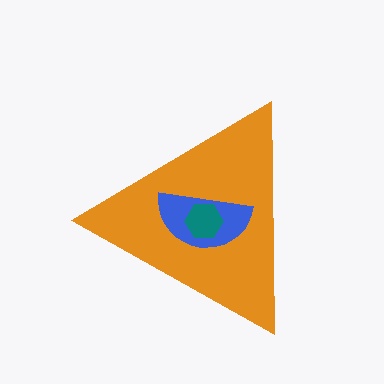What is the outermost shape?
The orange triangle.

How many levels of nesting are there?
3.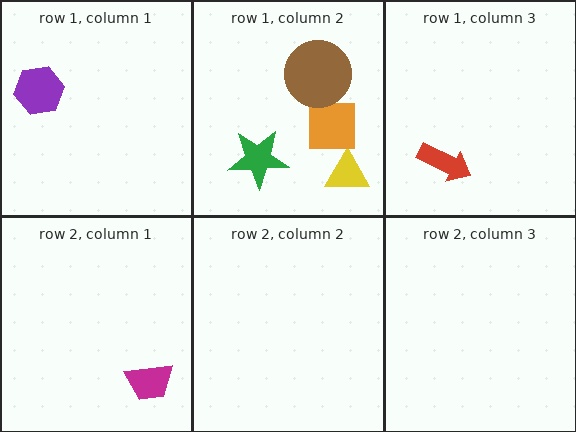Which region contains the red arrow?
The row 1, column 3 region.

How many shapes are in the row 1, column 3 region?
1.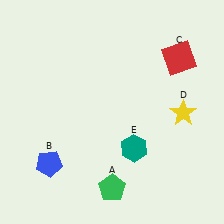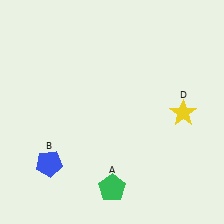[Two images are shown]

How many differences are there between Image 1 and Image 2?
There are 2 differences between the two images.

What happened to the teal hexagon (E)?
The teal hexagon (E) was removed in Image 2. It was in the bottom-right area of Image 1.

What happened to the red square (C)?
The red square (C) was removed in Image 2. It was in the top-right area of Image 1.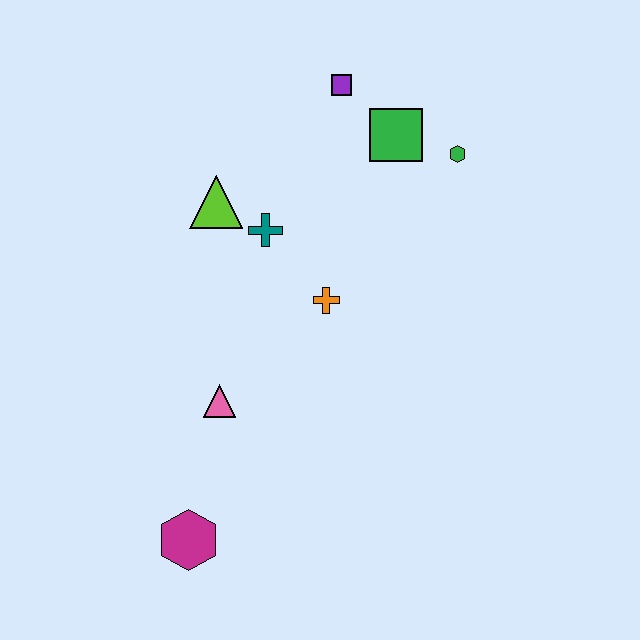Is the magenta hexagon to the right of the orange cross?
No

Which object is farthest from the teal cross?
The magenta hexagon is farthest from the teal cross.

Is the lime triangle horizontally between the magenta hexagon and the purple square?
Yes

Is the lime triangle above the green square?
No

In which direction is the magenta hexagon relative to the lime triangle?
The magenta hexagon is below the lime triangle.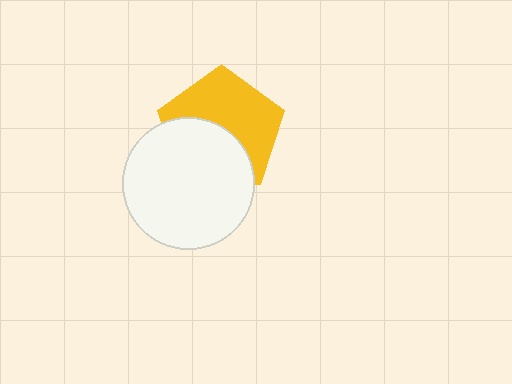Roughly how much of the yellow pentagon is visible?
About half of it is visible (roughly 55%).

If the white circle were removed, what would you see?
You would see the complete yellow pentagon.